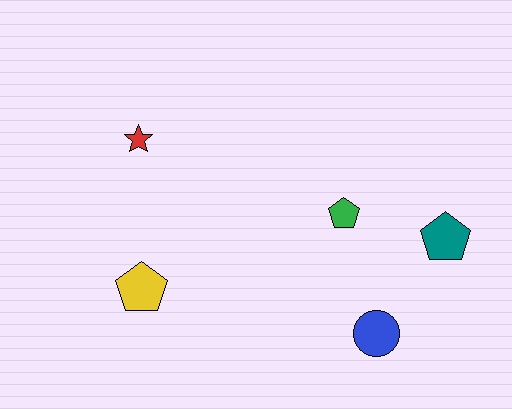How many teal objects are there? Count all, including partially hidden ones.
There is 1 teal object.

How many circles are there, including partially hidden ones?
There is 1 circle.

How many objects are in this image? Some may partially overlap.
There are 5 objects.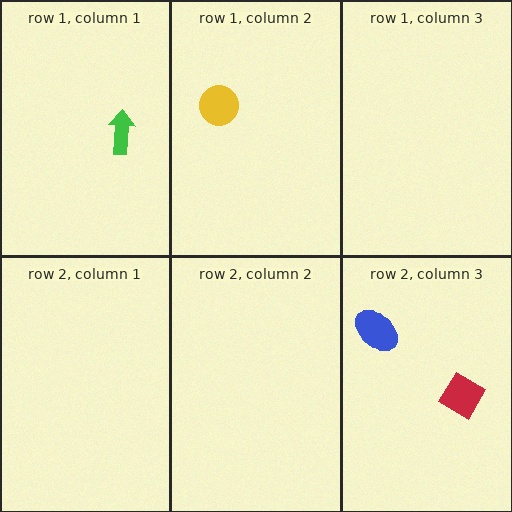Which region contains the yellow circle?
The row 1, column 2 region.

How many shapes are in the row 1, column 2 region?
1.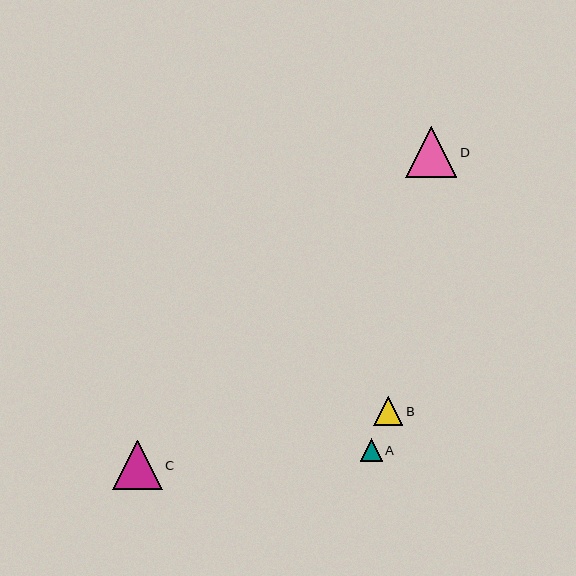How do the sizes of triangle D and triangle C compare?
Triangle D and triangle C are approximately the same size.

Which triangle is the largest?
Triangle D is the largest with a size of approximately 51 pixels.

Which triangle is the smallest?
Triangle A is the smallest with a size of approximately 22 pixels.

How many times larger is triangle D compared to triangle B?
Triangle D is approximately 1.7 times the size of triangle B.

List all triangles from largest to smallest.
From largest to smallest: D, C, B, A.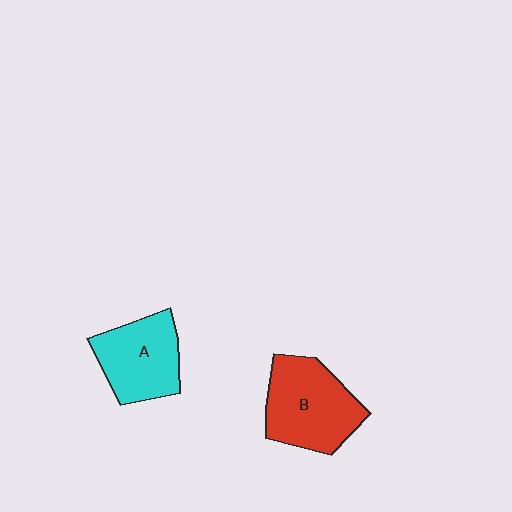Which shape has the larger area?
Shape B (red).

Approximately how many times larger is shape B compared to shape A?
Approximately 1.2 times.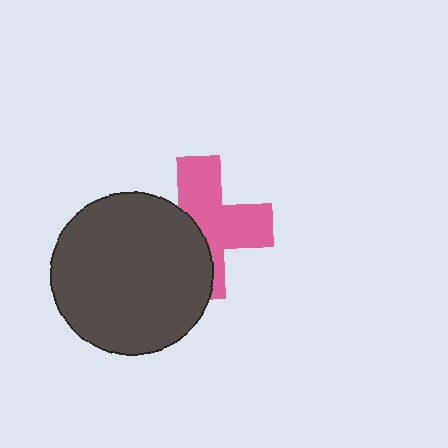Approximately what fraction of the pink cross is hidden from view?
Roughly 43% of the pink cross is hidden behind the dark gray circle.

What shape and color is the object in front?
The object in front is a dark gray circle.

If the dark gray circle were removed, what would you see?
You would see the complete pink cross.